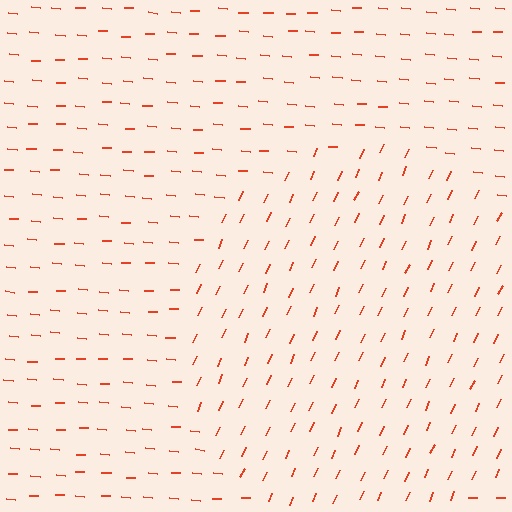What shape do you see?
I see a circle.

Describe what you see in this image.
The image is filled with small red line segments. A circle region in the image has lines oriented differently from the surrounding lines, creating a visible texture boundary.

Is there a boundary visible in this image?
Yes, there is a texture boundary formed by a change in line orientation.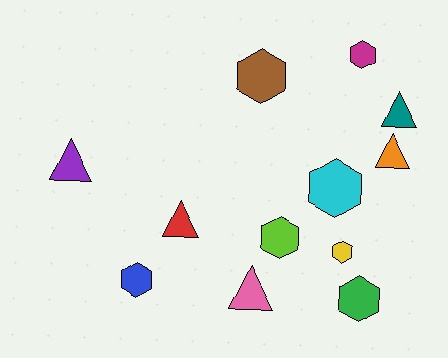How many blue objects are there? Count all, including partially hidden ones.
There is 1 blue object.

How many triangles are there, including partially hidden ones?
There are 5 triangles.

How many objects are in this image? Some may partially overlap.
There are 12 objects.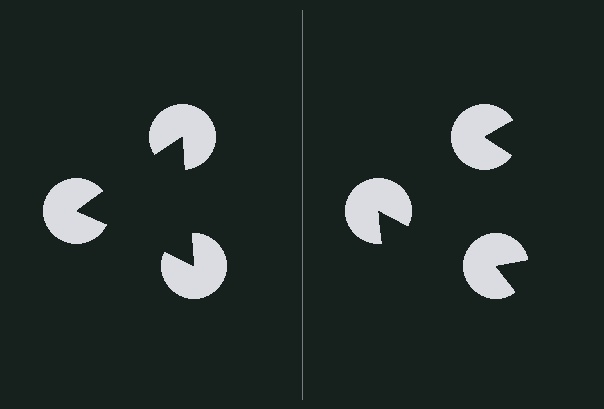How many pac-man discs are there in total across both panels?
6 — 3 on each side.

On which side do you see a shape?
An illusory triangle appears on the left side. On the right side the wedge cuts are rotated, so no coherent shape forms.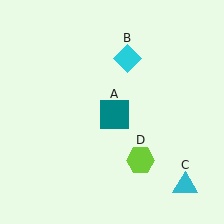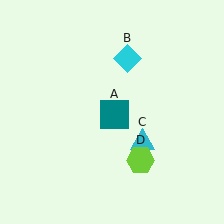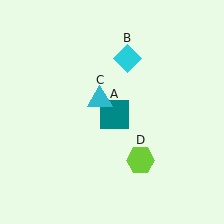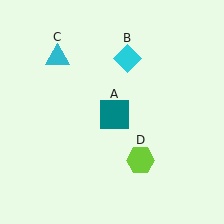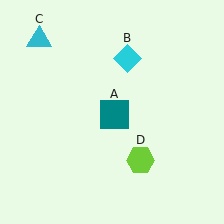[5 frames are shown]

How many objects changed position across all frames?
1 object changed position: cyan triangle (object C).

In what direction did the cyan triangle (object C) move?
The cyan triangle (object C) moved up and to the left.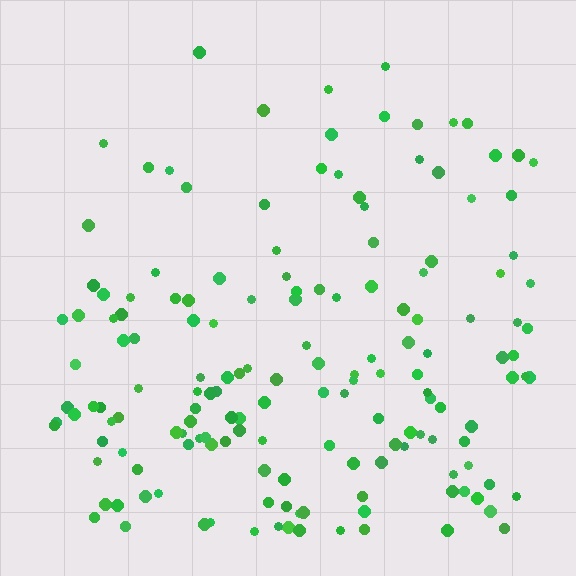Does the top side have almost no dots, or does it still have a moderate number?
Still a moderate number, just noticeably fewer than the bottom.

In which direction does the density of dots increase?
From top to bottom, with the bottom side densest.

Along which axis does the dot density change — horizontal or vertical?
Vertical.